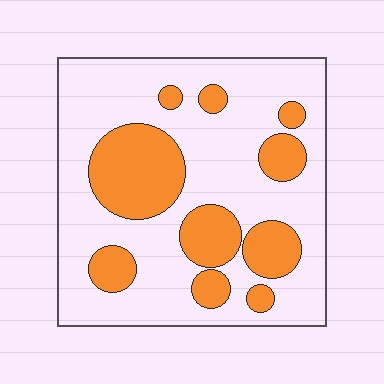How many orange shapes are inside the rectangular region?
10.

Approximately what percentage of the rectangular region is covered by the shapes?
Approximately 30%.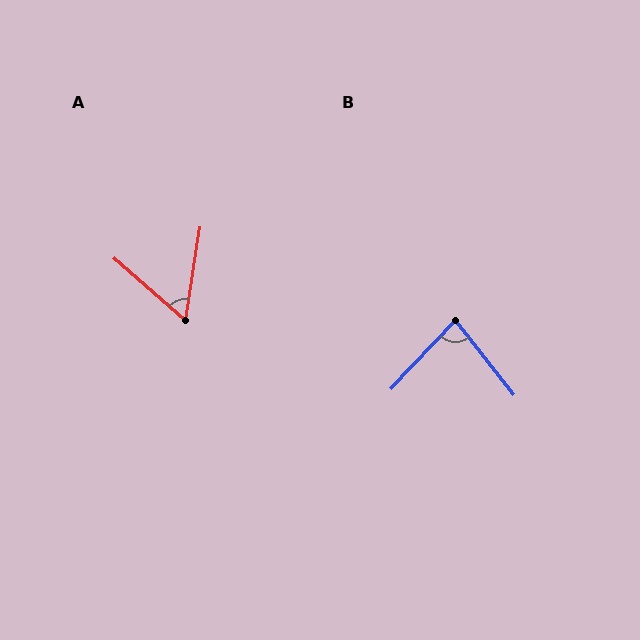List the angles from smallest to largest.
A (58°), B (81°).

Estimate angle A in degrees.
Approximately 58 degrees.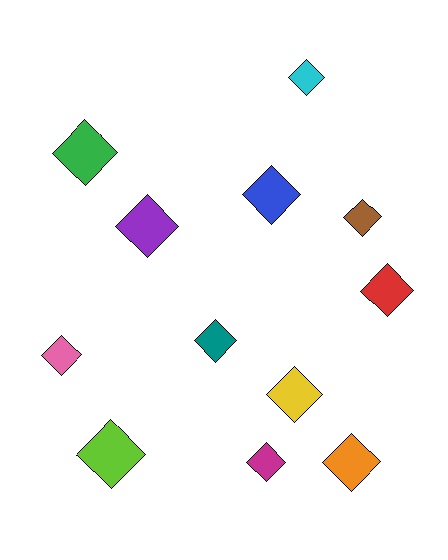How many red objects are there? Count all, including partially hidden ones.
There is 1 red object.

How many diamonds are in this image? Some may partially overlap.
There are 12 diamonds.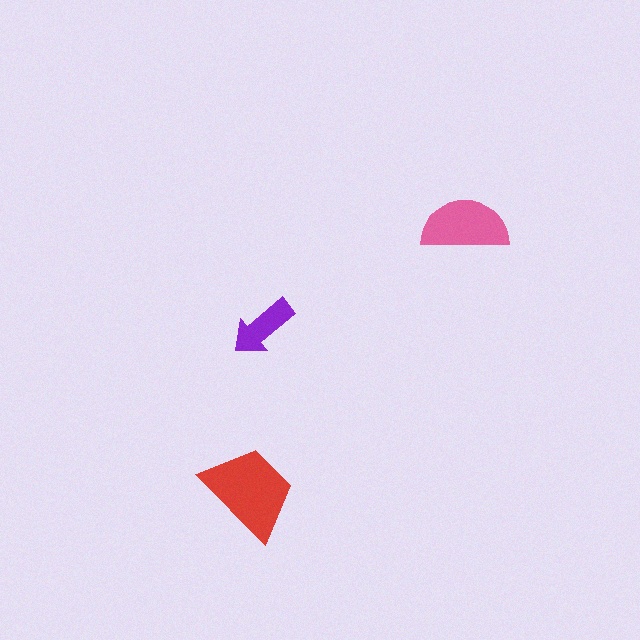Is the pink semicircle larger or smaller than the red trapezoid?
Smaller.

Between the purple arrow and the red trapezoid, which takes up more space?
The red trapezoid.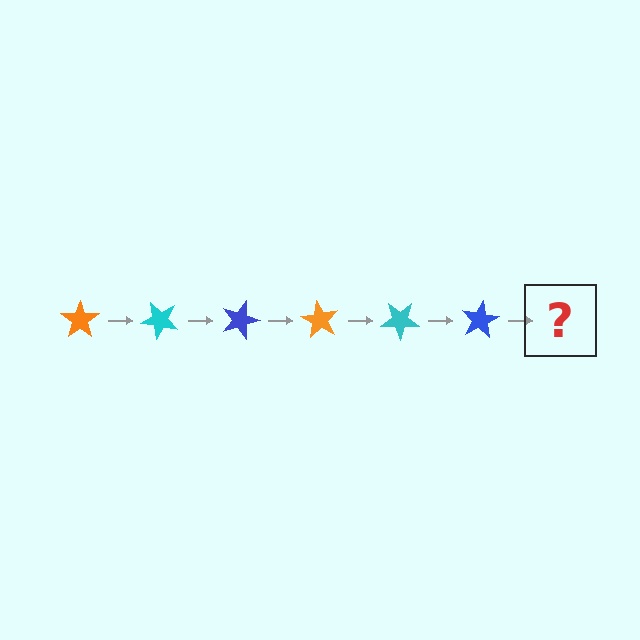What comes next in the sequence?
The next element should be an orange star, rotated 270 degrees from the start.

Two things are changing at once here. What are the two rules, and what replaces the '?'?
The two rules are that it rotates 45 degrees each step and the color cycles through orange, cyan, and blue. The '?' should be an orange star, rotated 270 degrees from the start.